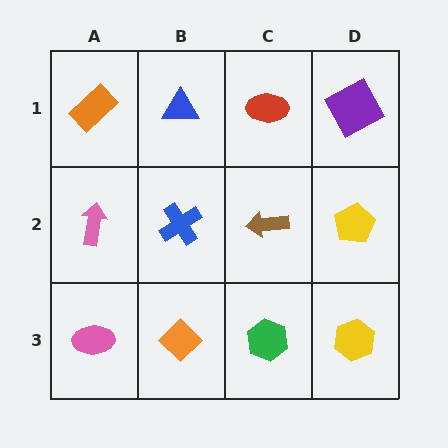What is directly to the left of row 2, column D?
A brown arrow.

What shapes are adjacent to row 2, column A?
An orange rectangle (row 1, column A), a pink ellipse (row 3, column A), a blue cross (row 2, column B).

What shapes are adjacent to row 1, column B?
A blue cross (row 2, column B), an orange rectangle (row 1, column A), a red ellipse (row 1, column C).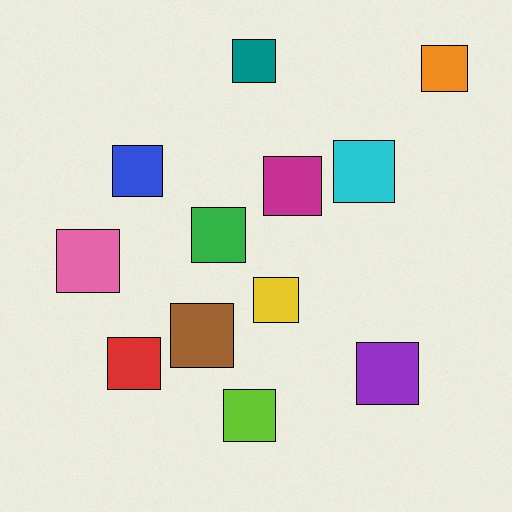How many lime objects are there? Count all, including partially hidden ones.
There is 1 lime object.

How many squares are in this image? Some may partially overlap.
There are 12 squares.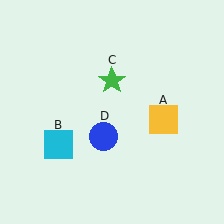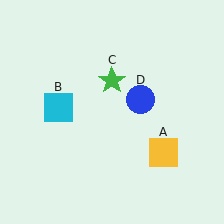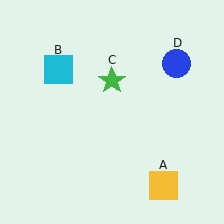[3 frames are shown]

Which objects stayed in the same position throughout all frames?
Green star (object C) remained stationary.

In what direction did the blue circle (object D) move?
The blue circle (object D) moved up and to the right.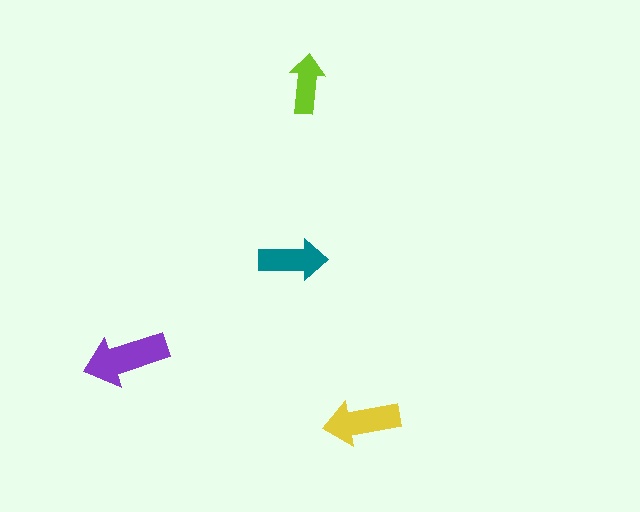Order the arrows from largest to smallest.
the purple one, the yellow one, the teal one, the lime one.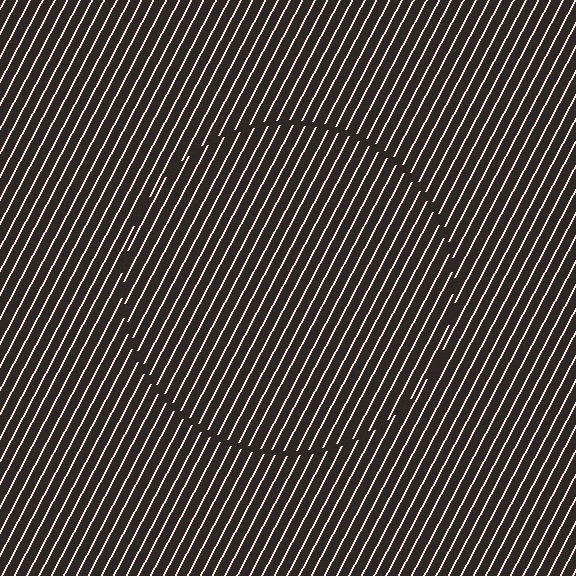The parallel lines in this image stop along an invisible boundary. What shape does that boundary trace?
An illusory circle. The interior of the shape contains the same grating, shifted by half a period — the contour is defined by the phase discontinuity where line-ends from the inner and outer gratings abut.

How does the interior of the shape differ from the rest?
The interior of the shape contains the same grating, shifted by half a period — the contour is defined by the phase discontinuity where line-ends from the inner and outer gratings abut.